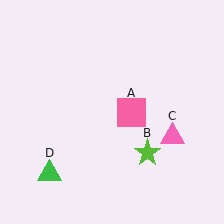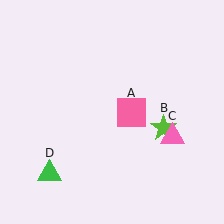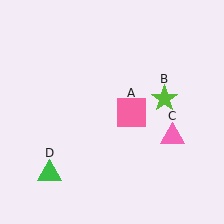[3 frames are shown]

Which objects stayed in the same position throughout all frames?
Pink square (object A) and pink triangle (object C) and green triangle (object D) remained stationary.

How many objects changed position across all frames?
1 object changed position: lime star (object B).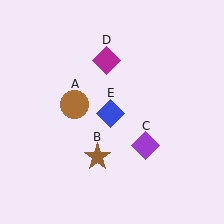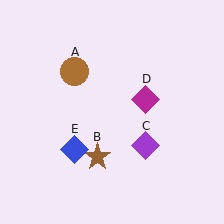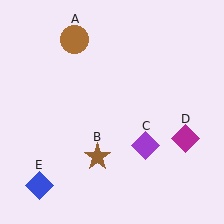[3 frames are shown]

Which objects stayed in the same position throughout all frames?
Brown star (object B) and purple diamond (object C) remained stationary.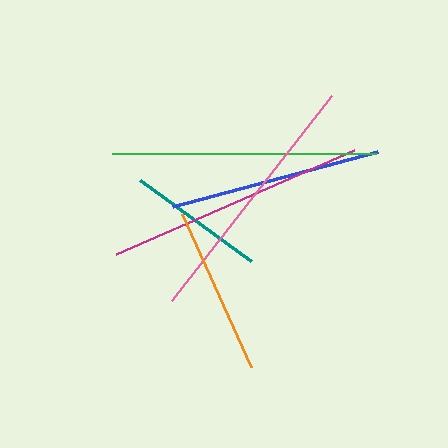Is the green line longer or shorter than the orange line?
The green line is longer than the orange line.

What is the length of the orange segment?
The orange segment is approximately 168 pixels long.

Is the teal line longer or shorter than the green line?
The green line is longer than the teal line.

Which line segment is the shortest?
The teal line is the shortest at approximately 138 pixels.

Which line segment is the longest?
The green line is the longest at approximately 264 pixels.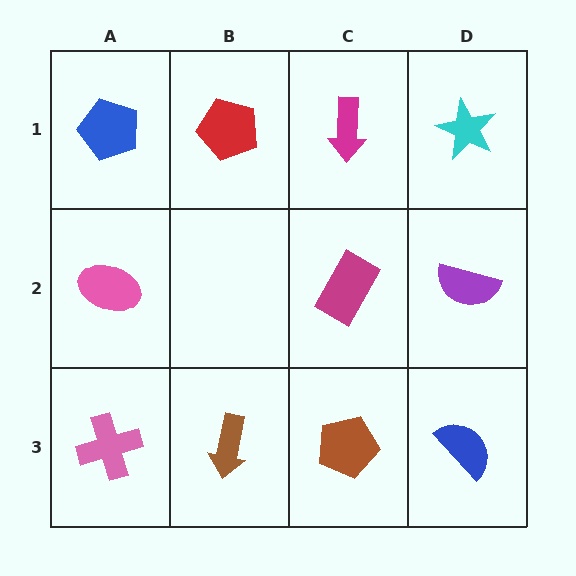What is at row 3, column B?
A brown arrow.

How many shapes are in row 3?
4 shapes.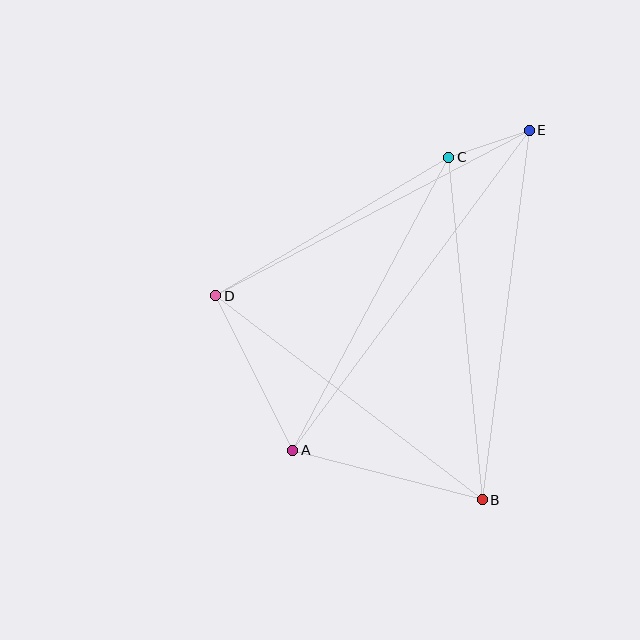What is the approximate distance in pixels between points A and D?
The distance between A and D is approximately 172 pixels.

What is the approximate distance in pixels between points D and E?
The distance between D and E is approximately 355 pixels.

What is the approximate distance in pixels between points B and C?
The distance between B and C is approximately 344 pixels.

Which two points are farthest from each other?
Points A and E are farthest from each other.